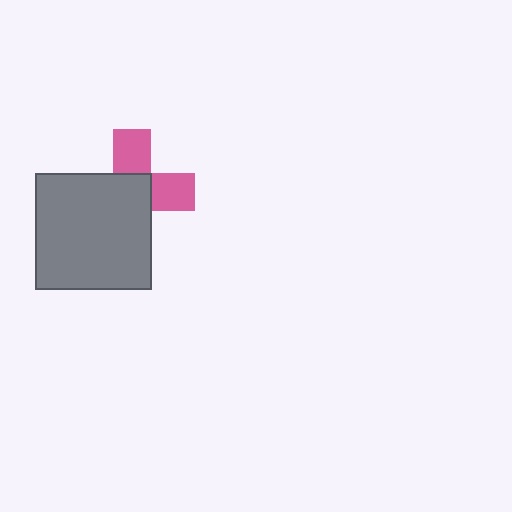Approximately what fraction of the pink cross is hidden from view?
Roughly 59% of the pink cross is hidden behind the gray square.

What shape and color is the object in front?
The object in front is a gray square.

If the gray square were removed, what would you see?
You would see the complete pink cross.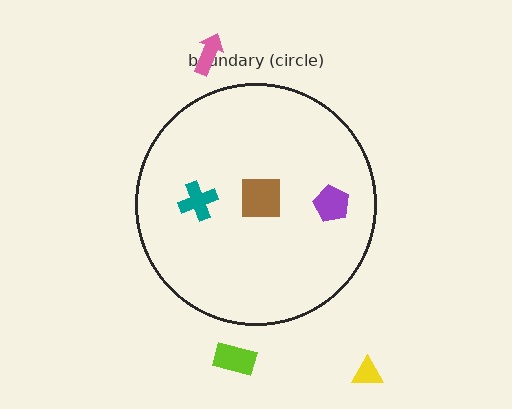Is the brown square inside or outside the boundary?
Inside.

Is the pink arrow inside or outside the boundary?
Outside.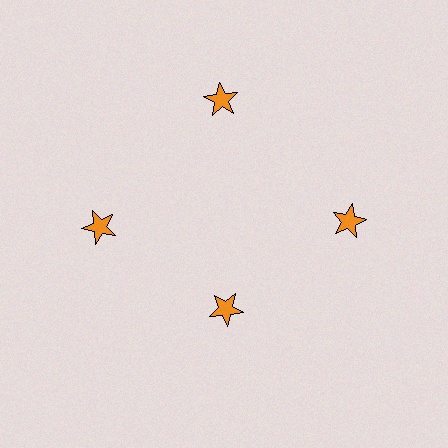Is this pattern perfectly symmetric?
No. The 4 orange stars are arranged in a ring, but one element near the 6 o'clock position is pulled inward toward the center, breaking the 4-fold rotational symmetry.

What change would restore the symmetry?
The symmetry would be restored by moving it outward, back onto the ring so that all 4 stars sit at equal angles and equal distance from the center.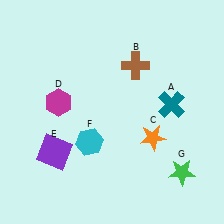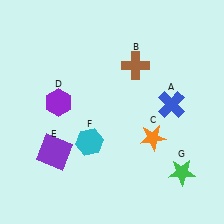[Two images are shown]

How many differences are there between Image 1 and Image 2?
There are 2 differences between the two images.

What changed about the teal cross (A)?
In Image 1, A is teal. In Image 2, it changed to blue.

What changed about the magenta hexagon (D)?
In Image 1, D is magenta. In Image 2, it changed to purple.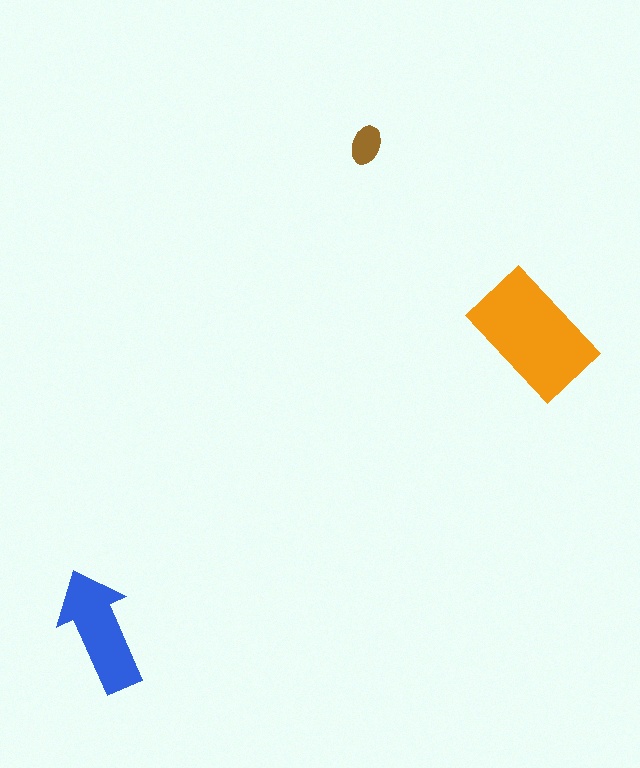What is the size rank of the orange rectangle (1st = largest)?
1st.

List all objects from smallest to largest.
The brown ellipse, the blue arrow, the orange rectangle.